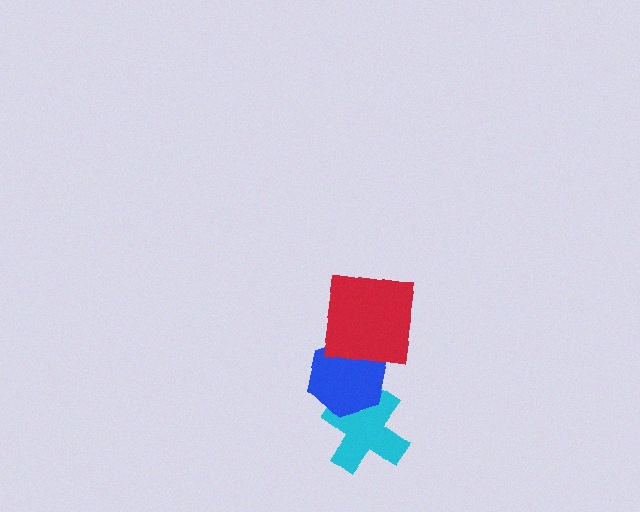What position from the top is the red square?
The red square is 1st from the top.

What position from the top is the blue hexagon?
The blue hexagon is 2nd from the top.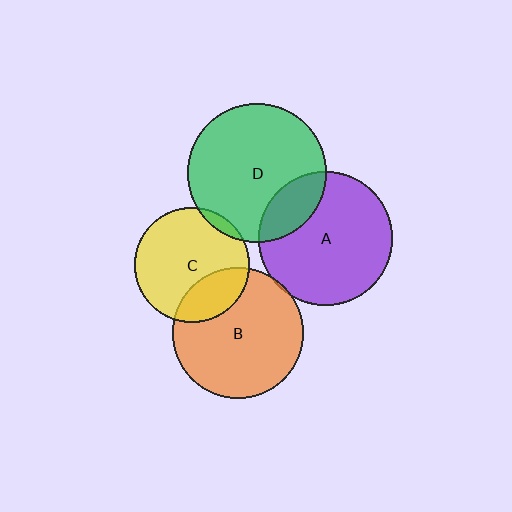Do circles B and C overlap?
Yes.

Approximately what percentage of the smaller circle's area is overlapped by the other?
Approximately 25%.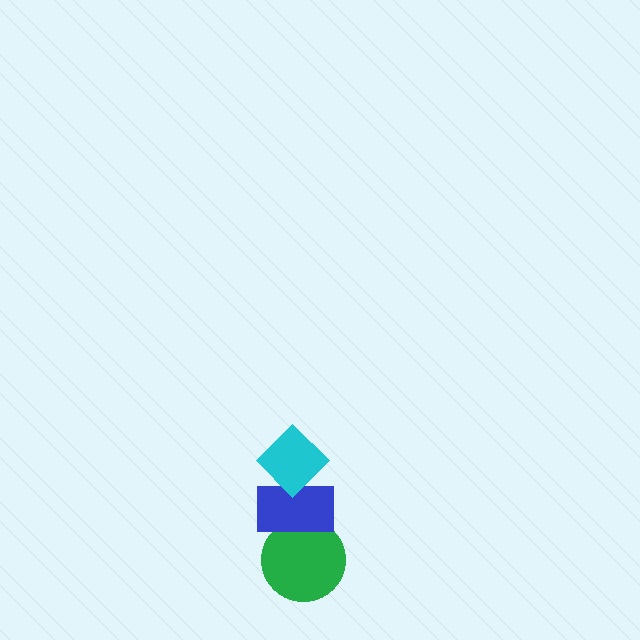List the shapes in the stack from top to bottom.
From top to bottom: the cyan diamond, the blue rectangle, the green circle.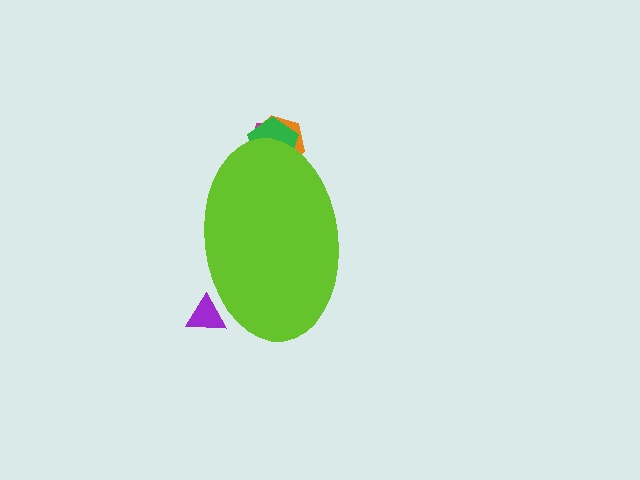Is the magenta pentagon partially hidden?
Yes, the magenta pentagon is partially hidden behind the lime ellipse.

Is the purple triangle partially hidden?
Yes, the purple triangle is partially hidden behind the lime ellipse.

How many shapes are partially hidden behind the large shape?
4 shapes are partially hidden.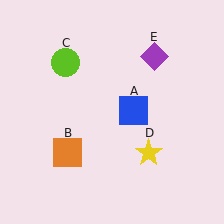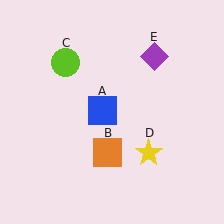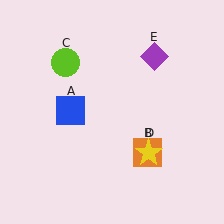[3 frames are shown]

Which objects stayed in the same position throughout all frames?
Lime circle (object C) and yellow star (object D) and purple diamond (object E) remained stationary.